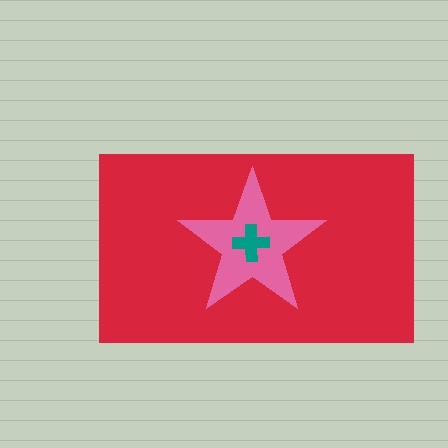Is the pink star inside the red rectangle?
Yes.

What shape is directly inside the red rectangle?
The pink star.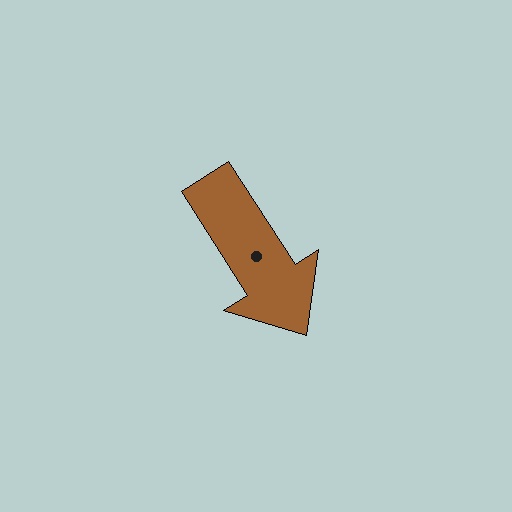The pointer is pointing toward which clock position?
Roughly 5 o'clock.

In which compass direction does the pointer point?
Southeast.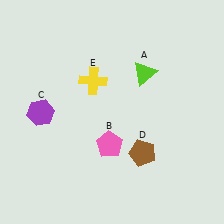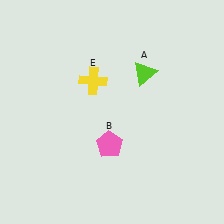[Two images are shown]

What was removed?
The purple hexagon (C), the brown pentagon (D) were removed in Image 2.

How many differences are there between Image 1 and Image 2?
There are 2 differences between the two images.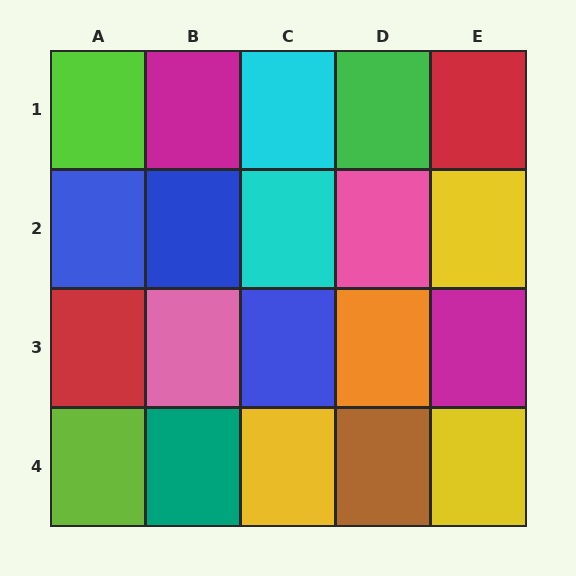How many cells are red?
2 cells are red.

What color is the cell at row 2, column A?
Blue.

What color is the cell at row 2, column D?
Pink.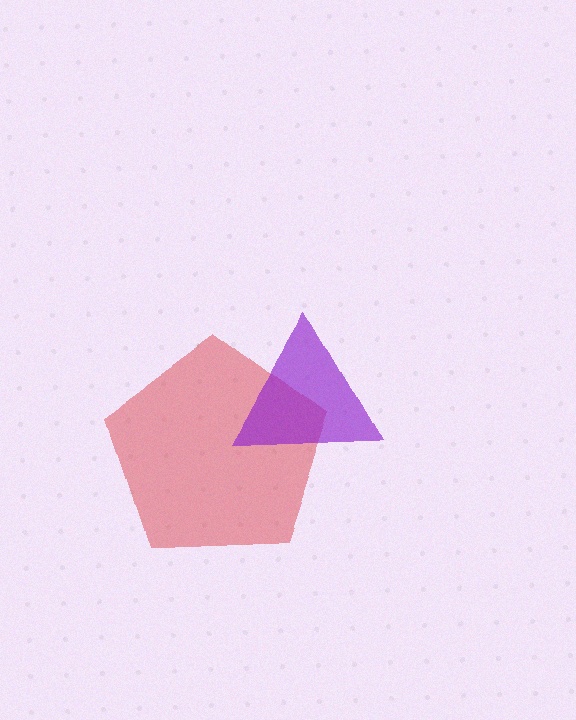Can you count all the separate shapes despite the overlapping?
Yes, there are 2 separate shapes.